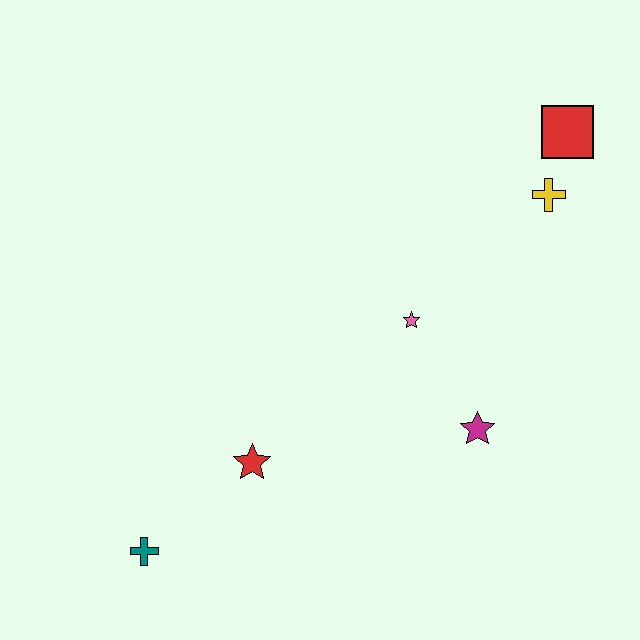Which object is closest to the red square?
The yellow cross is closest to the red square.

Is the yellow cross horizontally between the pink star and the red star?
No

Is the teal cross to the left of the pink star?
Yes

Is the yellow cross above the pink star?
Yes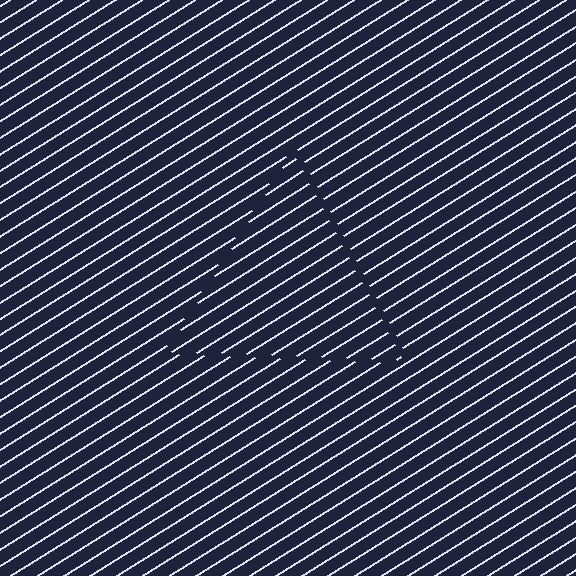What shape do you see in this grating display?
An illusory triangle. The interior of the shape contains the same grating, shifted by half a period — the contour is defined by the phase discontinuity where line-ends from the inner and outer gratings abut.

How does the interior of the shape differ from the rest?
The interior of the shape contains the same grating, shifted by half a period — the contour is defined by the phase discontinuity where line-ends from the inner and outer gratings abut.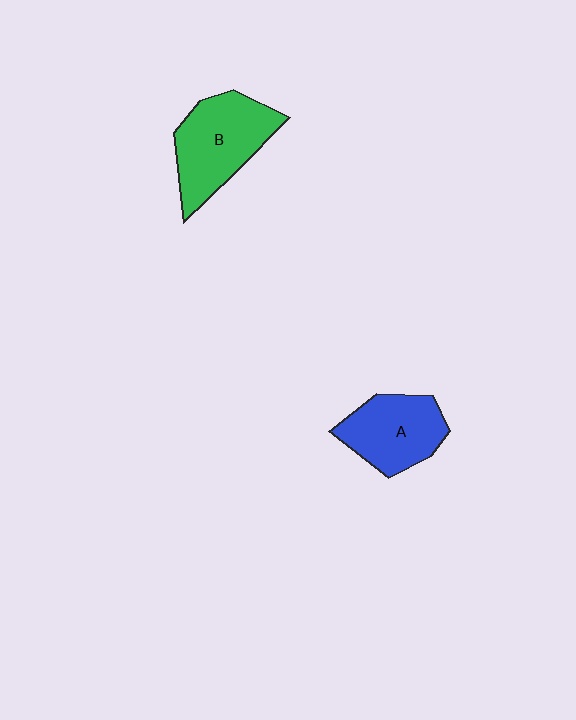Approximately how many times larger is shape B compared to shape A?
Approximately 1.2 times.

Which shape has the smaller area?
Shape A (blue).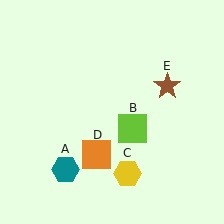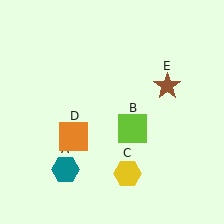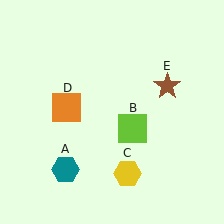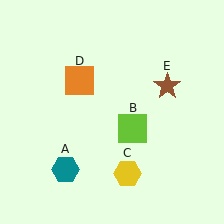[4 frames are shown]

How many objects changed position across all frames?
1 object changed position: orange square (object D).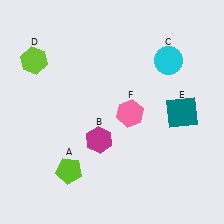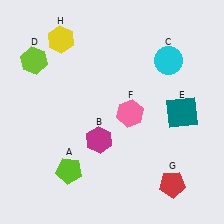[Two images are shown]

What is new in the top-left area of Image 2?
A yellow hexagon (H) was added in the top-left area of Image 2.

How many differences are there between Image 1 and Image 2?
There are 2 differences between the two images.